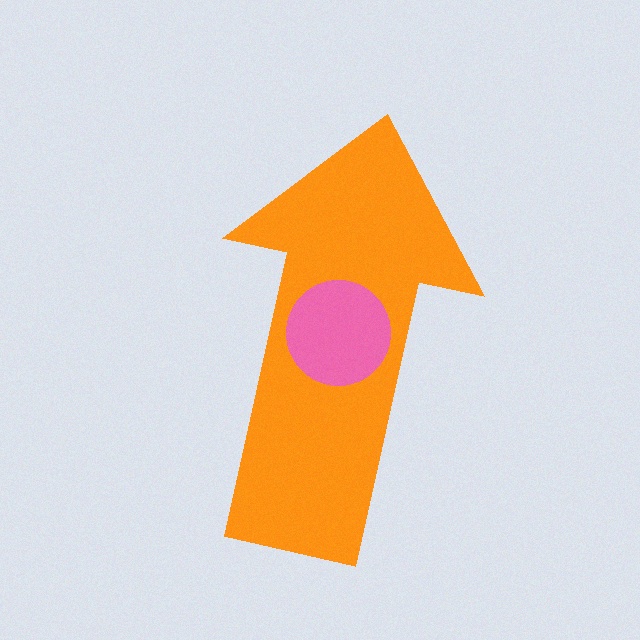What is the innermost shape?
The pink circle.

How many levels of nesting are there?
2.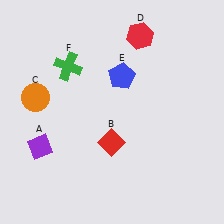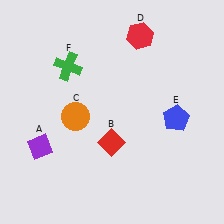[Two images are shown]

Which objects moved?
The objects that moved are: the orange circle (C), the blue pentagon (E).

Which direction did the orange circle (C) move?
The orange circle (C) moved right.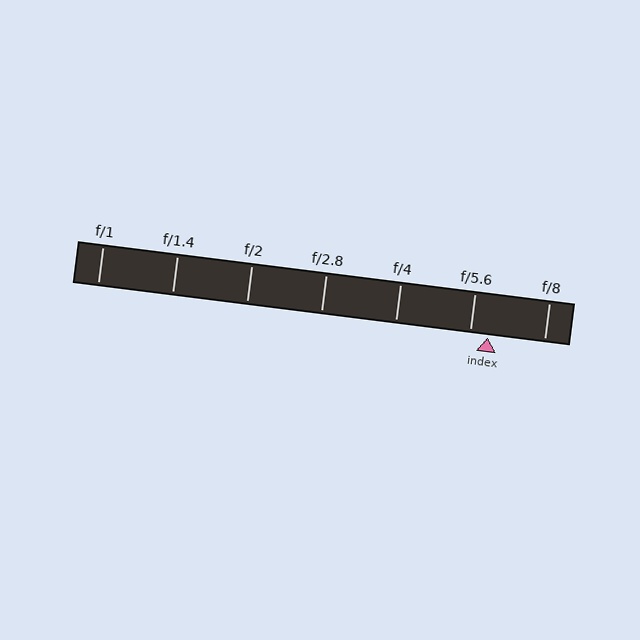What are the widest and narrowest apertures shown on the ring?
The widest aperture shown is f/1 and the narrowest is f/8.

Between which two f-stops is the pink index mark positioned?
The index mark is between f/5.6 and f/8.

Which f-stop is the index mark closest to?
The index mark is closest to f/5.6.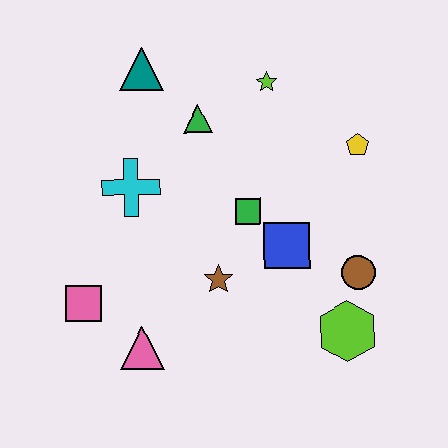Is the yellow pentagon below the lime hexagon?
No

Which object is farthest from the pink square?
The yellow pentagon is farthest from the pink square.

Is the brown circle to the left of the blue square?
No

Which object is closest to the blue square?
The green square is closest to the blue square.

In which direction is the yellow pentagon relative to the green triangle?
The yellow pentagon is to the right of the green triangle.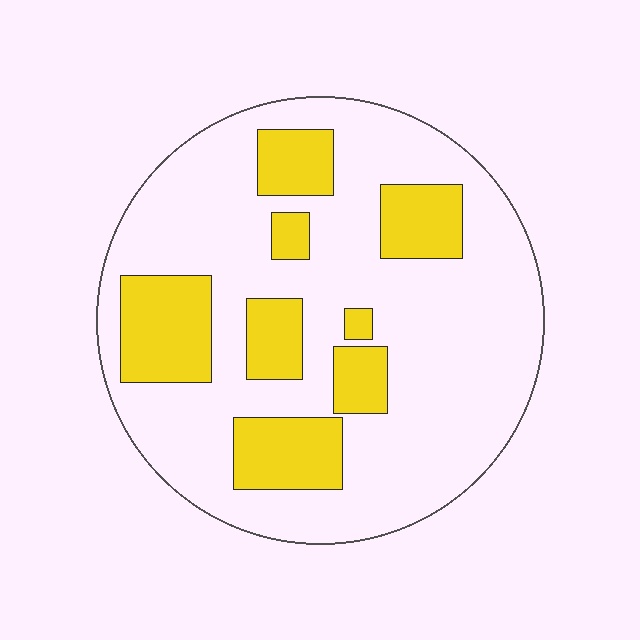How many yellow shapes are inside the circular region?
8.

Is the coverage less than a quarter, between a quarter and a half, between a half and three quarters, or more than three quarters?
Between a quarter and a half.